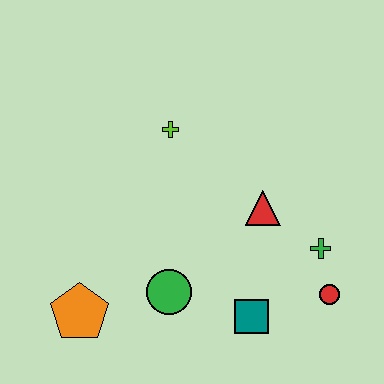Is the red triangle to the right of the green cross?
No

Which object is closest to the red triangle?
The green cross is closest to the red triangle.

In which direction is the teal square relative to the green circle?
The teal square is to the right of the green circle.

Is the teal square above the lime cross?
No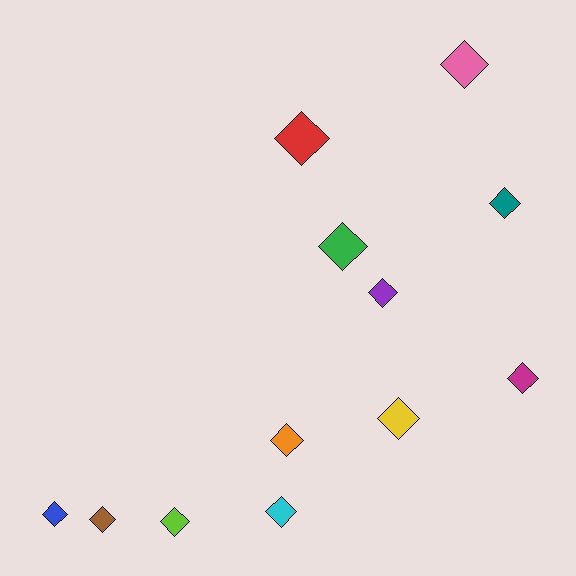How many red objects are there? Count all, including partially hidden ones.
There is 1 red object.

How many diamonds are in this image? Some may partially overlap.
There are 12 diamonds.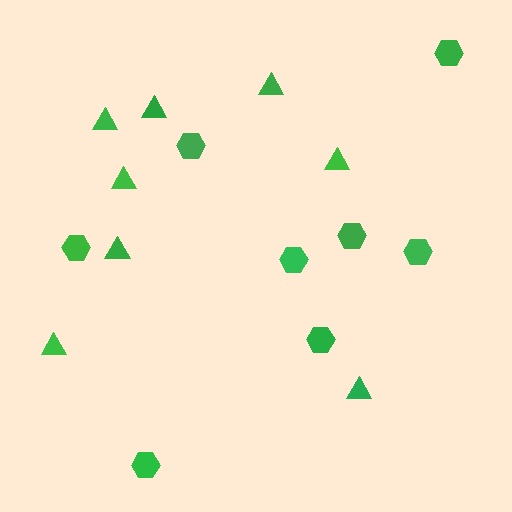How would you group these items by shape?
There are 2 groups: one group of hexagons (8) and one group of triangles (8).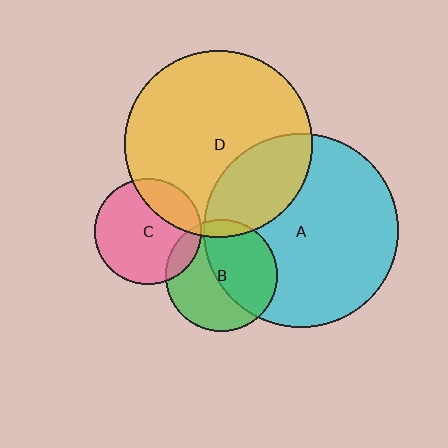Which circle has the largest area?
Circle A (cyan).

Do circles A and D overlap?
Yes.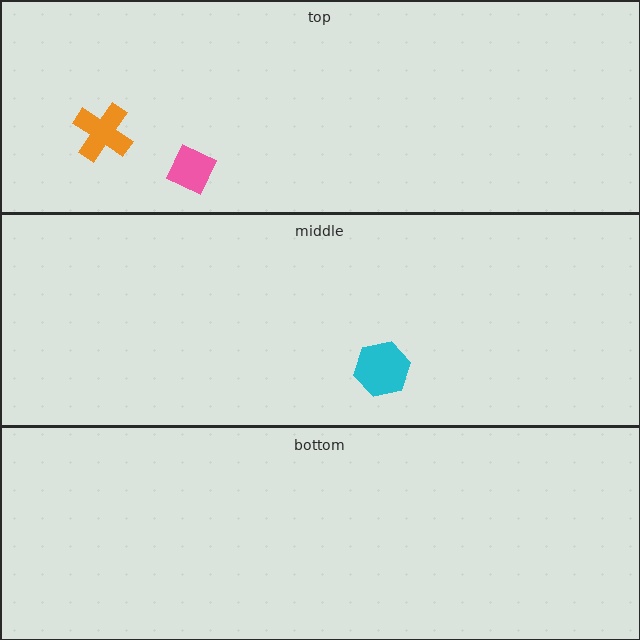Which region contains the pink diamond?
The top region.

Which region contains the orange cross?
The top region.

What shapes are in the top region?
The pink diamond, the orange cross.